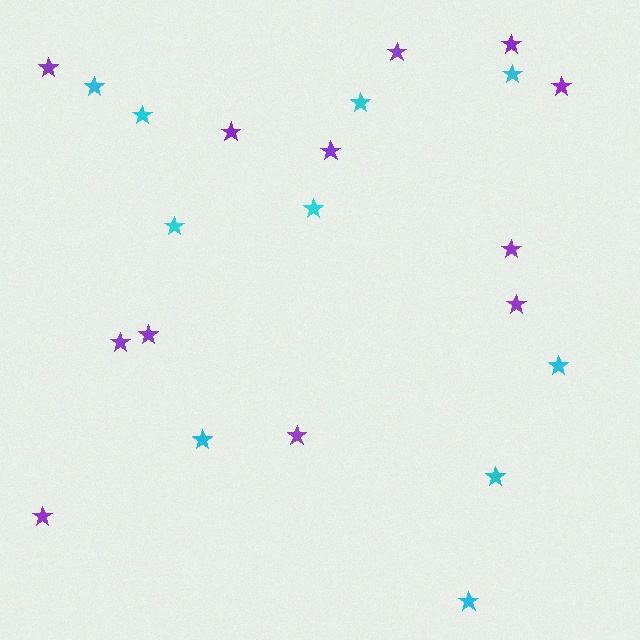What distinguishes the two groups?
There are 2 groups: one group of cyan stars (10) and one group of purple stars (12).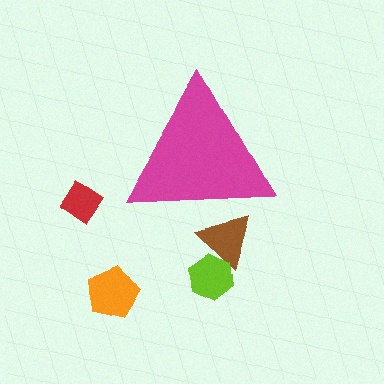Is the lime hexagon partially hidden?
No, the lime hexagon is fully visible.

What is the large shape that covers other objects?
A magenta triangle.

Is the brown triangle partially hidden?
Yes, the brown triangle is partially hidden behind the magenta triangle.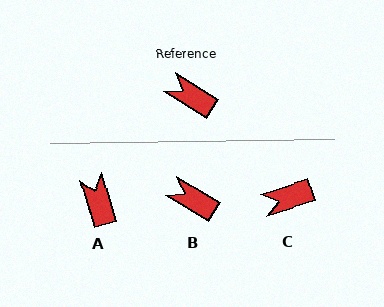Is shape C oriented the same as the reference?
No, it is off by about 49 degrees.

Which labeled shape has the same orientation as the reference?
B.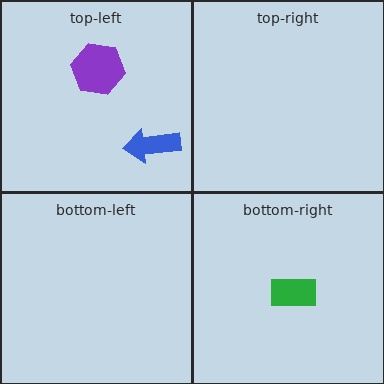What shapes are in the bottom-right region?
The green rectangle.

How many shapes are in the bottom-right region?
1.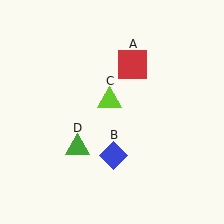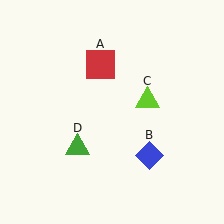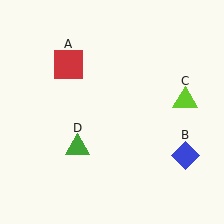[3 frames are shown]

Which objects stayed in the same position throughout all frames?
Green triangle (object D) remained stationary.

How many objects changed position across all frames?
3 objects changed position: red square (object A), blue diamond (object B), lime triangle (object C).